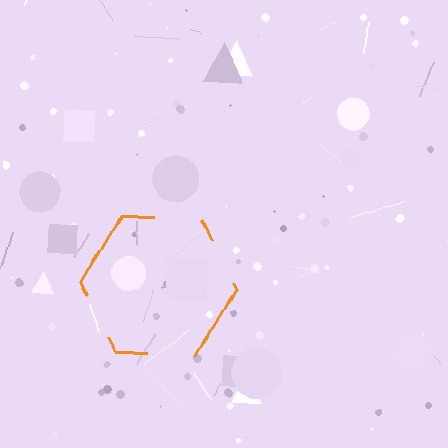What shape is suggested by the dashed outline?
The dashed outline suggests a hexagon.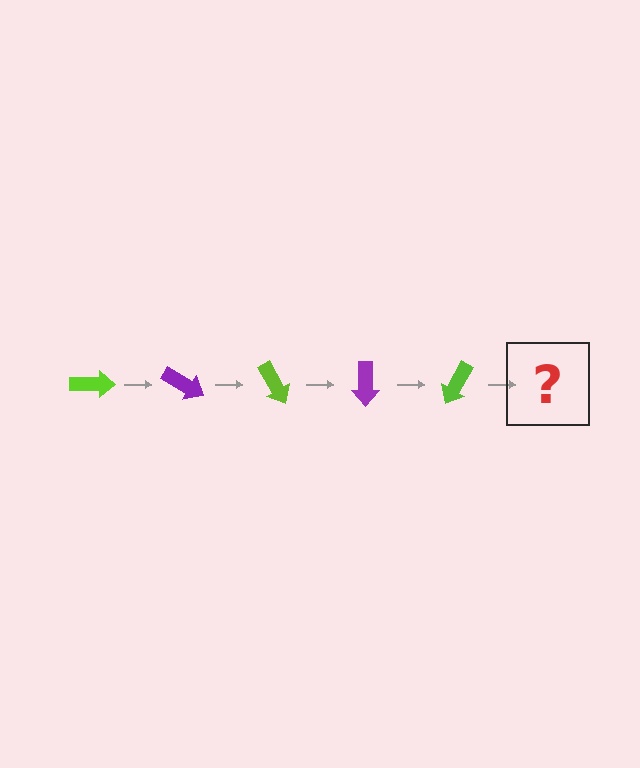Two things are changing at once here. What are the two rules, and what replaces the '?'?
The two rules are that it rotates 30 degrees each step and the color cycles through lime and purple. The '?' should be a purple arrow, rotated 150 degrees from the start.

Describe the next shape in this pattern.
It should be a purple arrow, rotated 150 degrees from the start.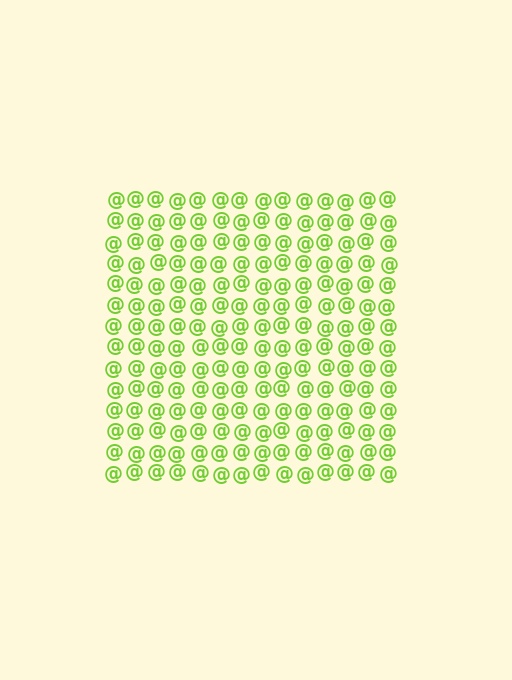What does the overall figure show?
The overall figure shows a square.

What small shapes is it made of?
It is made of small at signs.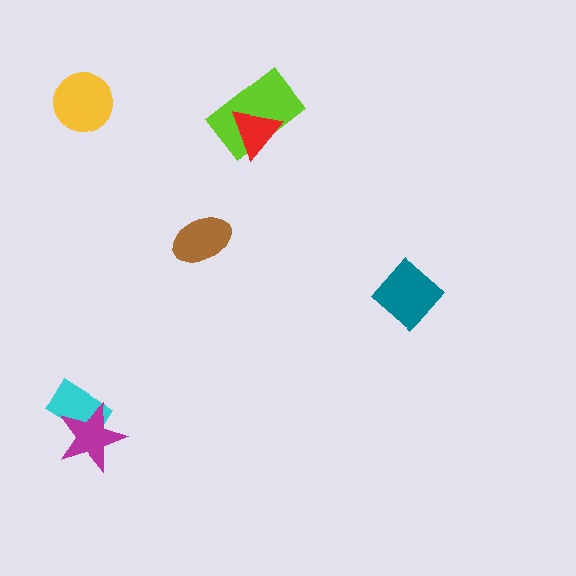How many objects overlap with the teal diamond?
0 objects overlap with the teal diamond.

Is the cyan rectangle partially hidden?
Yes, it is partially covered by another shape.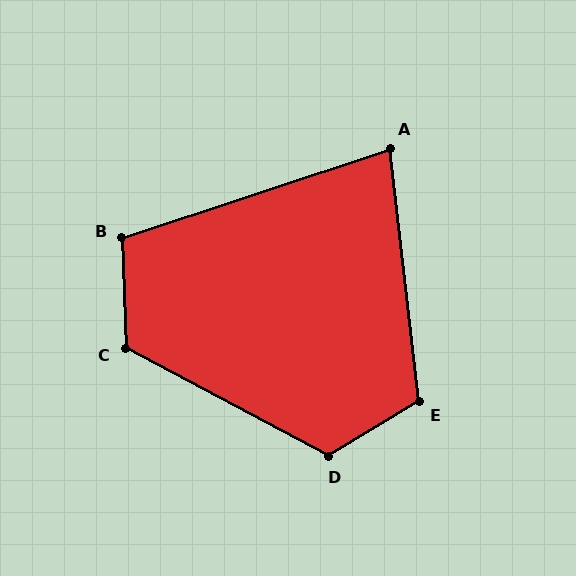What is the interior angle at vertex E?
Approximately 115 degrees (obtuse).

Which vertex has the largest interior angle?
D, at approximately 121 degrees.